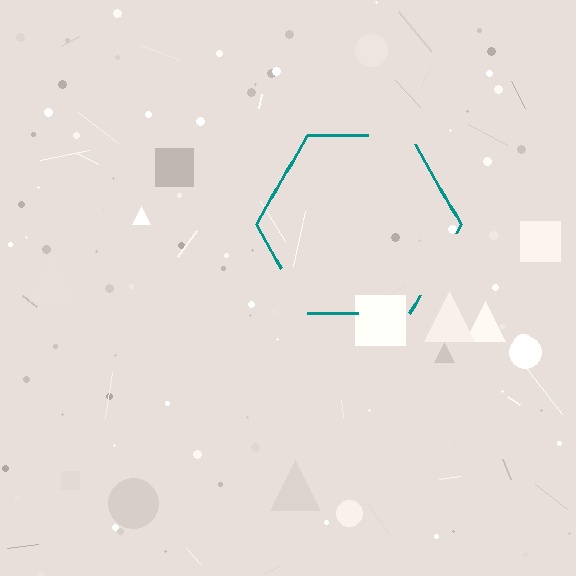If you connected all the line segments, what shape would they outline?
They would outline a hexagon.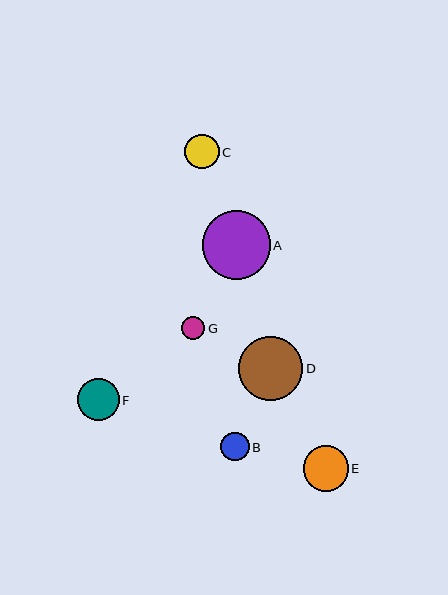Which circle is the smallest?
Circle G is the smallest with a size of approximately 24 pixels.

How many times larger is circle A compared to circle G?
Circle A is approximately 2.9 times the size of circle G.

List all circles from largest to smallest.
From largest to smallest: A, D, E, F, C, B, G.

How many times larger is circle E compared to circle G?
Circle E is approximately 1.9 times the size of circle G.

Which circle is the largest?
Circle A is the largest with a size of approximately 68 pixels.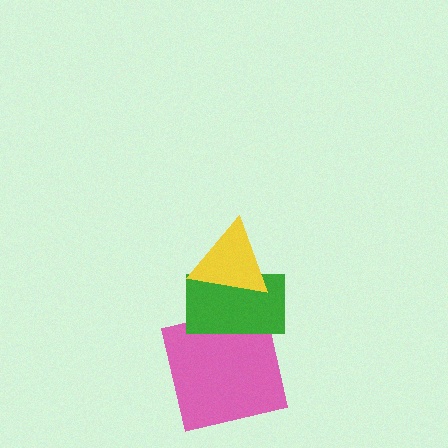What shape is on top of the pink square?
The green rectangle is on top of the pink square.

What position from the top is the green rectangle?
The green rectangle is 2nd from the top.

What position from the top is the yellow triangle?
The yellow triangle is 1st from the top.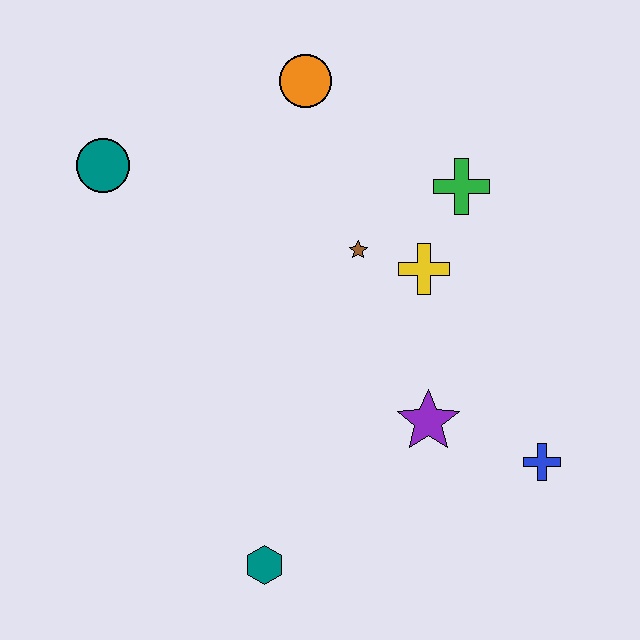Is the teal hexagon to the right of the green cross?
No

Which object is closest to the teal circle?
The orange circle is closest to the teal circle.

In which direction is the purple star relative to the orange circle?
The purple star is below the orange circle.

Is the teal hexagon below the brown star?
Yes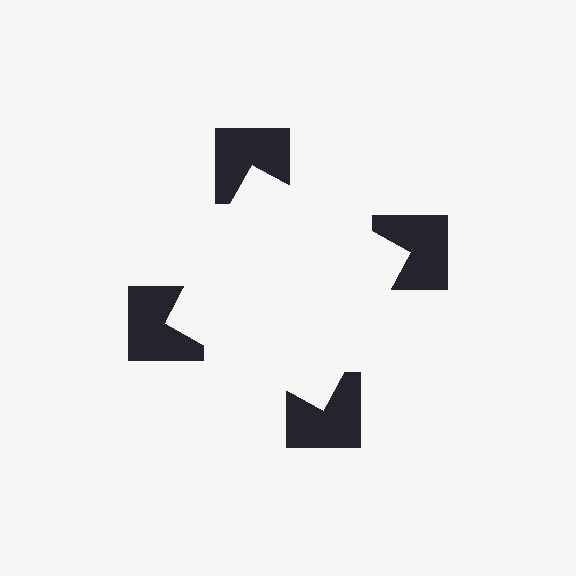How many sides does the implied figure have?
4 sides.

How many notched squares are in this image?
There are 4 — one at each vertex of the illusory square.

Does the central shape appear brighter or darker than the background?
It typically appears slightly brighter than the background, even though no actual brightness change is drawn.